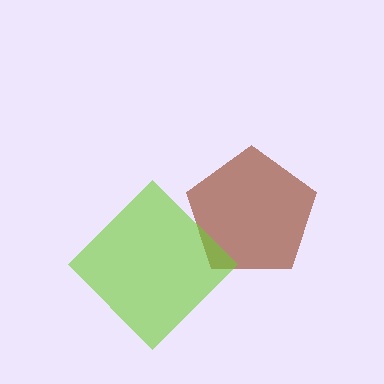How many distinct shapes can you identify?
There are 2 distinct shapes: a brown pentagon, a lime diamond.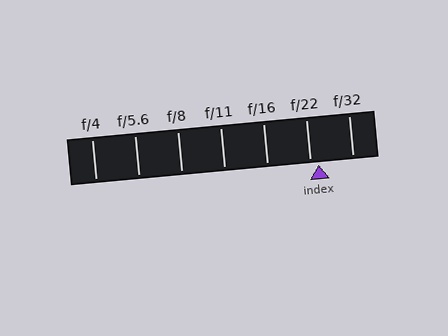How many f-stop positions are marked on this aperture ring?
There are 7 f-stop positions marked.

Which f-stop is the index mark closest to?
The index mark is closest to f/22.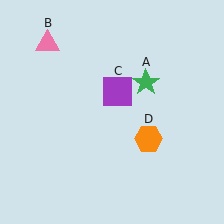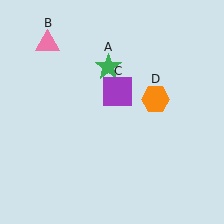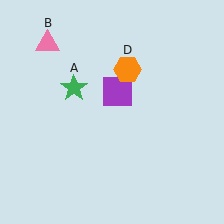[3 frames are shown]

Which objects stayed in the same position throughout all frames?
Pink triangle (object B) and purple square (object C) remained stationary.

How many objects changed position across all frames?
2 objects changed position: green star (object A), orange hexagon (object D).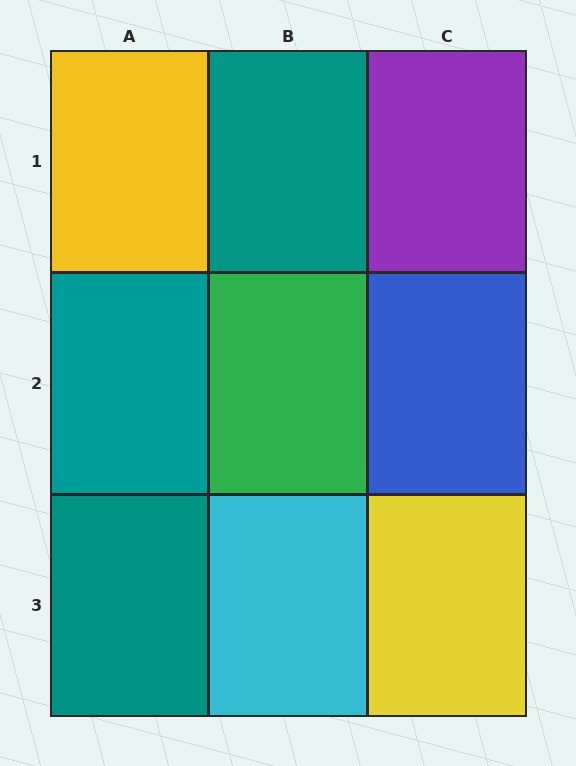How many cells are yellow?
2 cells are yellow.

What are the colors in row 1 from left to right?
Yellow, teal, purple.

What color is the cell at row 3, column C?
Yellow.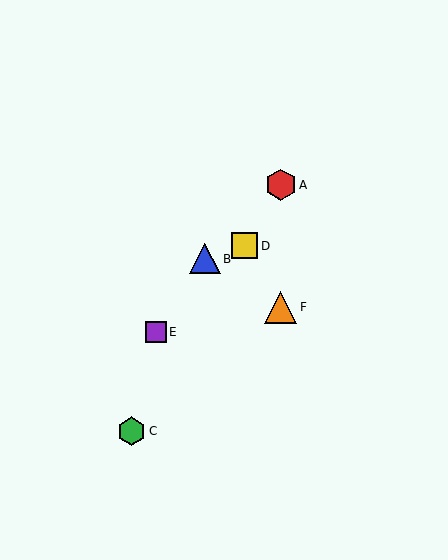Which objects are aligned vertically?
Objects A, F are aligned vertically.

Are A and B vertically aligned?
No, A is at x≈281 and B is at x≈205.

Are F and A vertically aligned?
Yes, both are at x≈281.